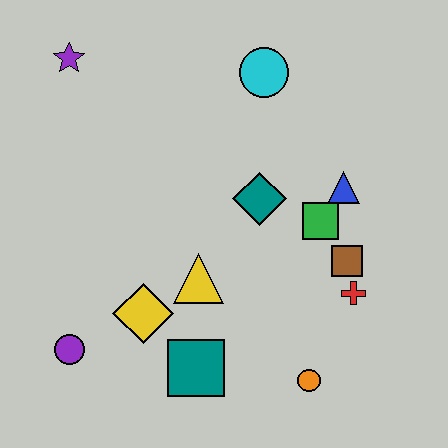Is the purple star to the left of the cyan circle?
Yes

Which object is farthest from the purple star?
The orange circle is farthest from the purple star.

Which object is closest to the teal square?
The yellow diamond is closest to the teal square.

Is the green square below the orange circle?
No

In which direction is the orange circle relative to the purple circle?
The orange circle is to the right of the purple circle.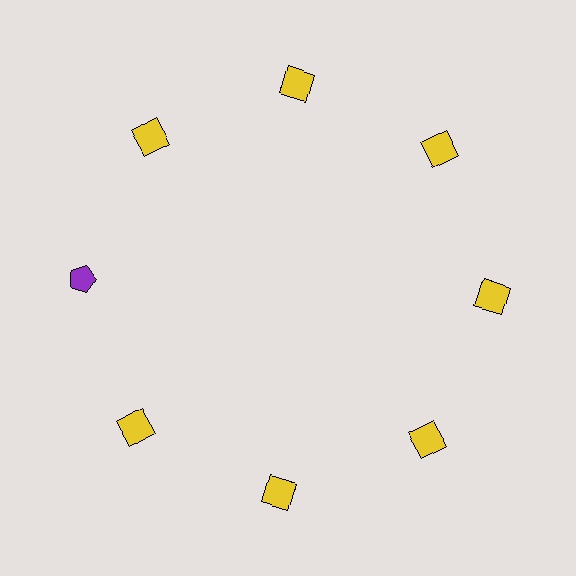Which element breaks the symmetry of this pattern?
The purple pentagon at roughly the 9 o'clock position breaks the symmetry. All other shapes are yellow squares.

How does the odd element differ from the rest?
It differs in both color (purple instead of yellow) and shape (pentagon instead of square).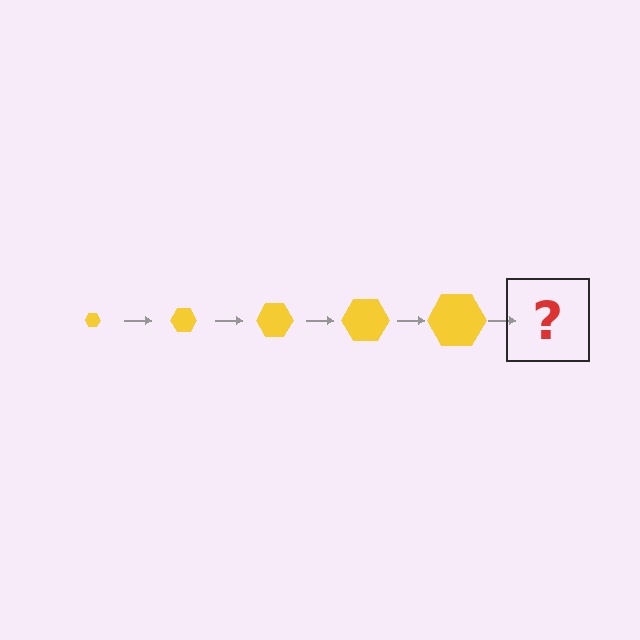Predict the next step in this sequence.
The next step is a yellow hexagon, larger than the previous one.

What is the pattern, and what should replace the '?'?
The pattern is that the hexagon gets progressively larger each step. The '?' should be a yellow hexagon, larger than the previous one.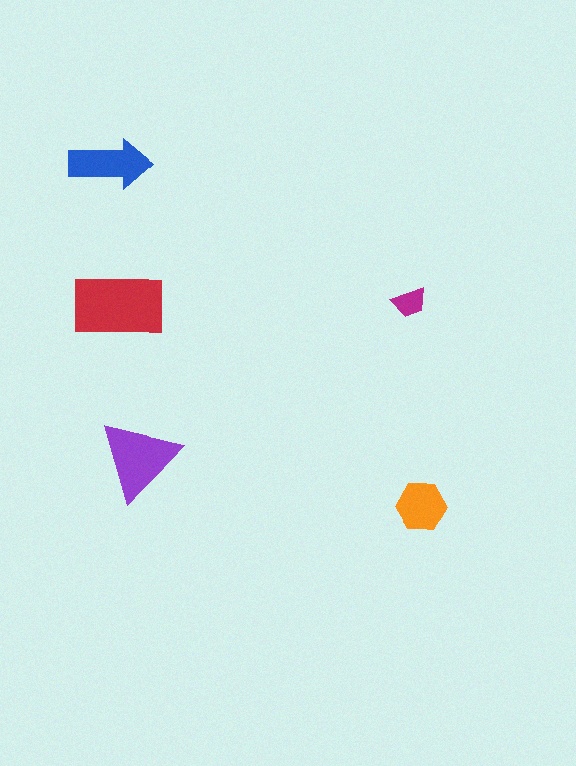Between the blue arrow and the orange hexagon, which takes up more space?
The blue arrow.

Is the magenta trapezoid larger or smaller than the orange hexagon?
Smaller.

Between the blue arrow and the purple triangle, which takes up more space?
The purple triangle.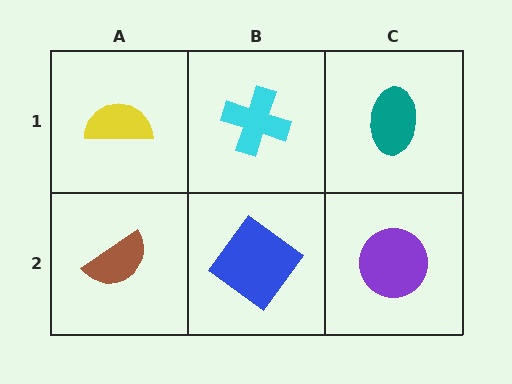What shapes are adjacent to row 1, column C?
A purple circle (row 2, column C), a cyan cross (row 1, column B).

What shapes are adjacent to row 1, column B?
A blue diamond (row 2, column B), a yellow semicircle (row 1, column A), a teal ellipse (row 1, column C).